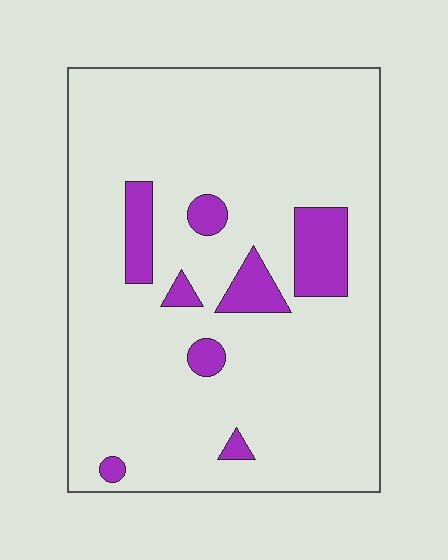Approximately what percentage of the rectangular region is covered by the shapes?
Approximately 10%.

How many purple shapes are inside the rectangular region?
8.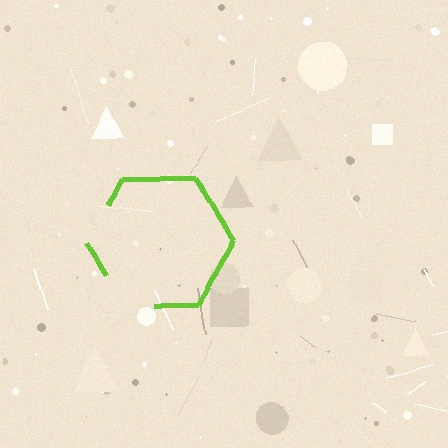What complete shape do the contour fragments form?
The contour fragments form a hexagon.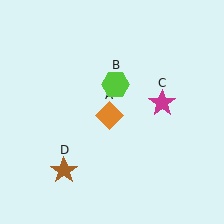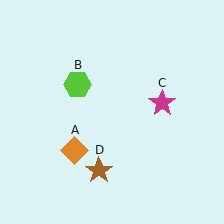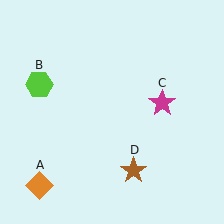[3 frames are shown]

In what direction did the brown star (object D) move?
The brown star (object D) moved right.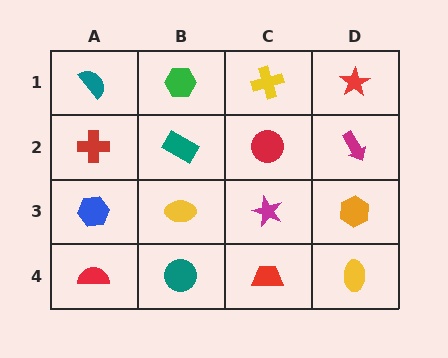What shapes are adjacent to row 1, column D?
A magenta arrow (row 2, column D), a yellow cross (row 1, column C).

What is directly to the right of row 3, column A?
A yellow ellipse.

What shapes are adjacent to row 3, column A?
A red cross (row 2, column A), a red semicircle (row 4, column A), a yellow ellipse (row 3, column B).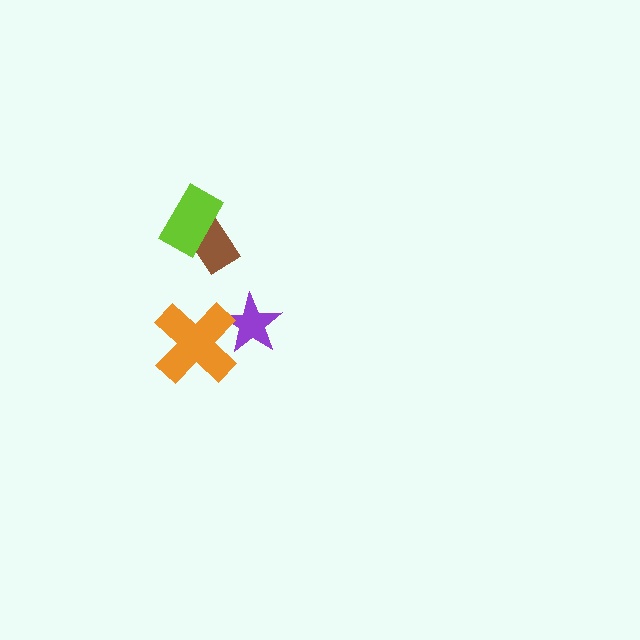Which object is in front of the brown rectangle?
The lime rectangle is in front of the brown rectangle.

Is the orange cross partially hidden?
No, no other shape covers it.